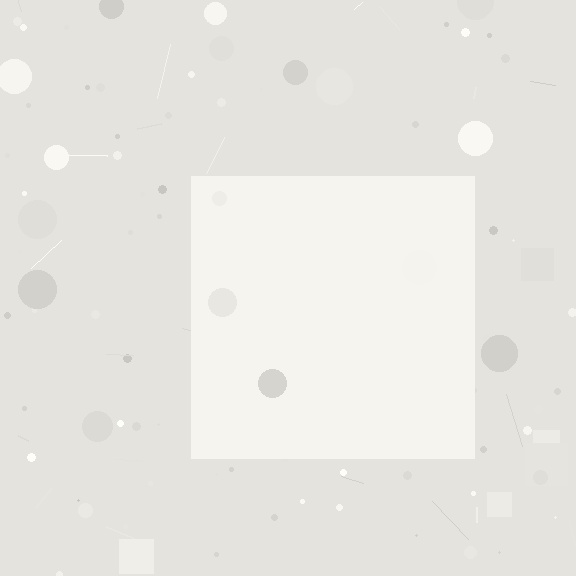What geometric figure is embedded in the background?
A square is embedded in the background.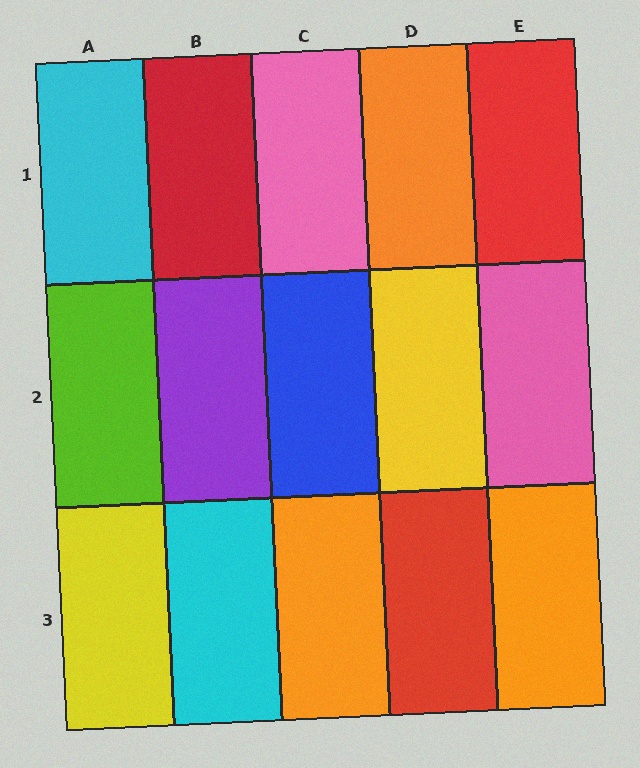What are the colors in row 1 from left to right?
Cyan, red, pink, orange, red.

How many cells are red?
3 cells are red.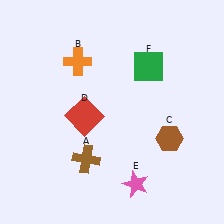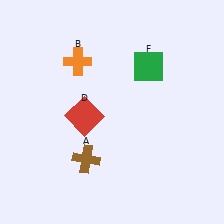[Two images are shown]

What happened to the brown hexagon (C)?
The brown hexagon (C) was removed in Image 2. It was in the bottom-right area of Image 1.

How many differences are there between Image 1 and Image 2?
There are 2 differences between the two images.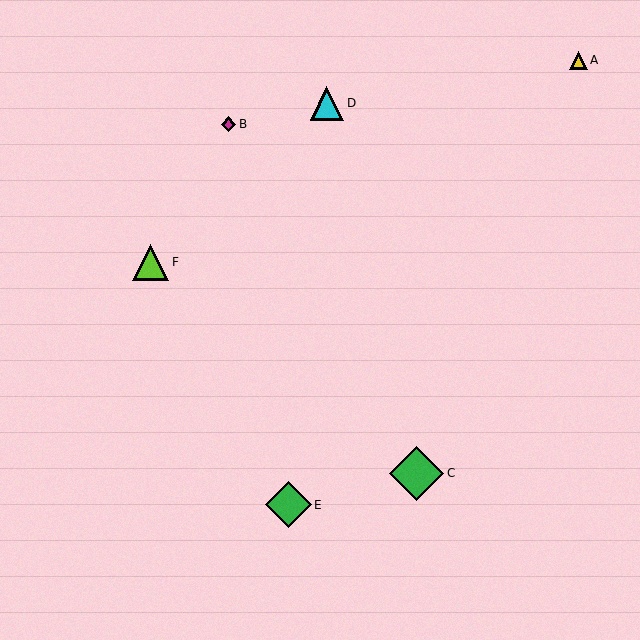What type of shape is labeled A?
Shape A is a yellow triangle.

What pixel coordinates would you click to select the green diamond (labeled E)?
Click at (288, 505) to select the green diamond E.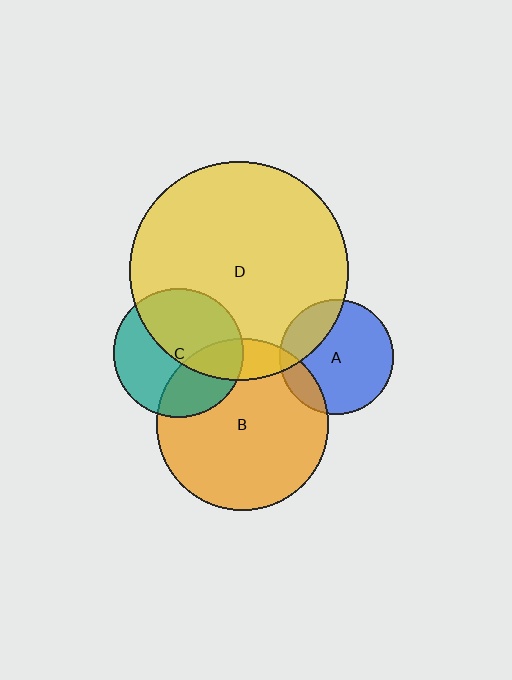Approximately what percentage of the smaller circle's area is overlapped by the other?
Approximately 50%.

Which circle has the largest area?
Circle D (yellow).